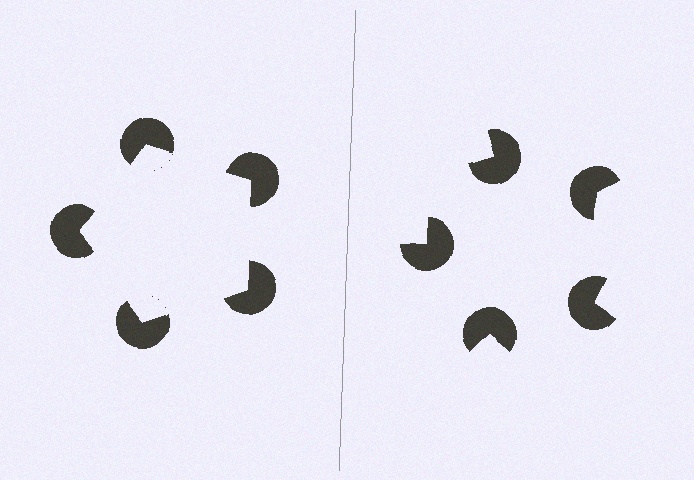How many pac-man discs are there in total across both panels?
10 — 5 on each side.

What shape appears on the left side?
An illusory pentagon.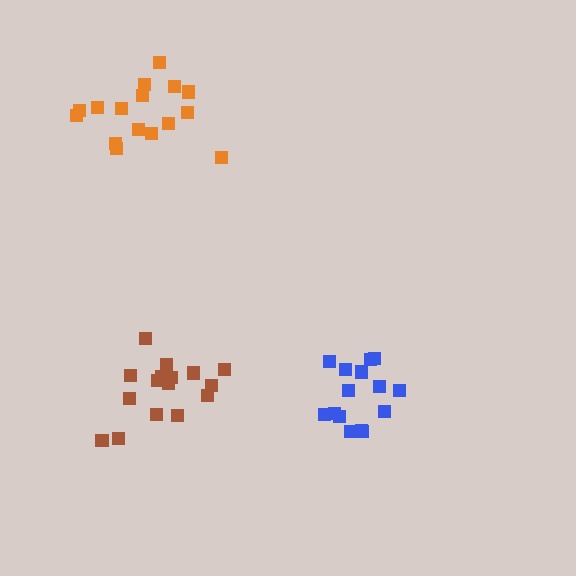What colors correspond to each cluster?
The clusters are colored: blue, brown, orange.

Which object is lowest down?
The blue cluster is bottommost.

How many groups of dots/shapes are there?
There are 3 groups.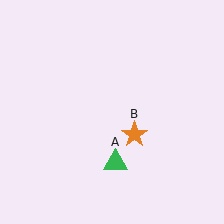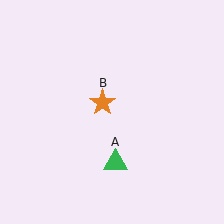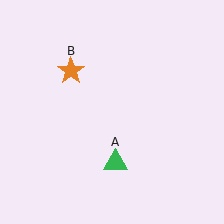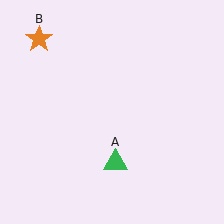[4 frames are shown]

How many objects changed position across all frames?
1 object changed position: orange star (object B).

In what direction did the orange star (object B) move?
The orange star (object B) moved up and to the left.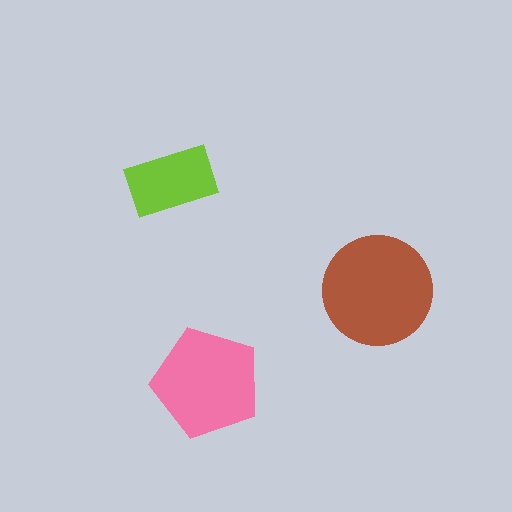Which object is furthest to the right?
The brown circle is rightmost.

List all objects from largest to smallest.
The brown circle, the pink pentagon, the lime rectangle.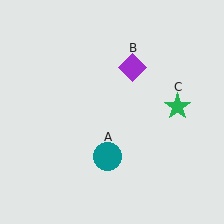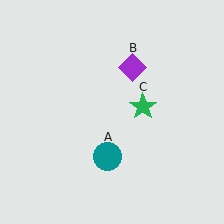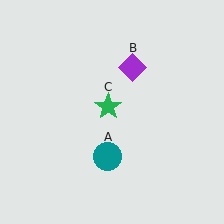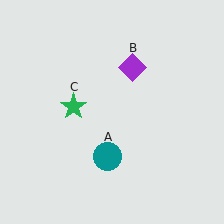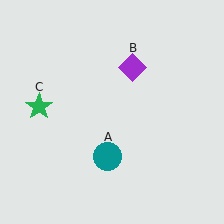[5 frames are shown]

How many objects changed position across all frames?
1 object changed position: green star (object C).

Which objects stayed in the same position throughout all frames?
Teal circle (object A) and purple diamond (object B) remained stationary.